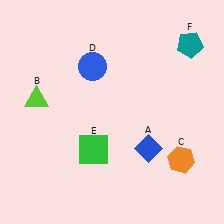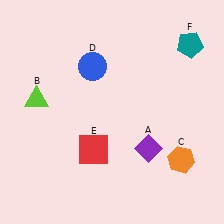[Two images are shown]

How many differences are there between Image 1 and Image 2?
There are 2 differences between the two images.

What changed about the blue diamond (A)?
In Image 1, A is blue. In Image 2, it changed to purple.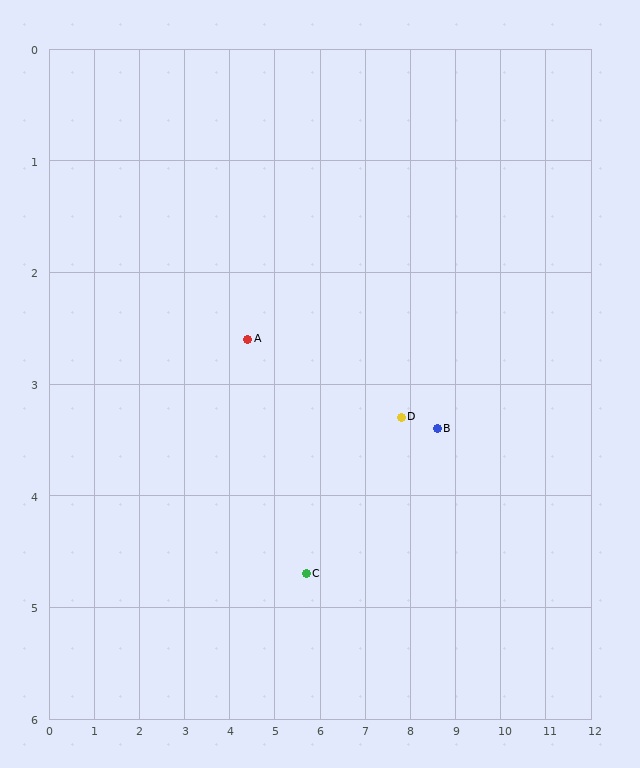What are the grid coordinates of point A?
Point A is at approximately (4.4, 2.6).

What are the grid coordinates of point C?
Point C is at approximately (5.7, 4.7).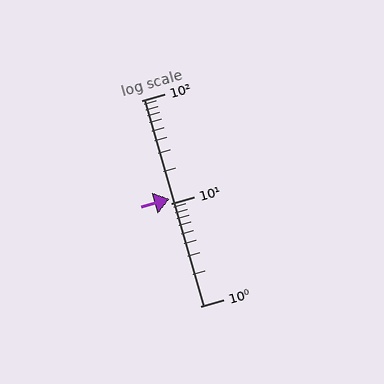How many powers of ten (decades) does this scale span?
The scale spans 2 decades, from 1 to 100.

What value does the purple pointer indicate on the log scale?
The pointer indicates approximately 11.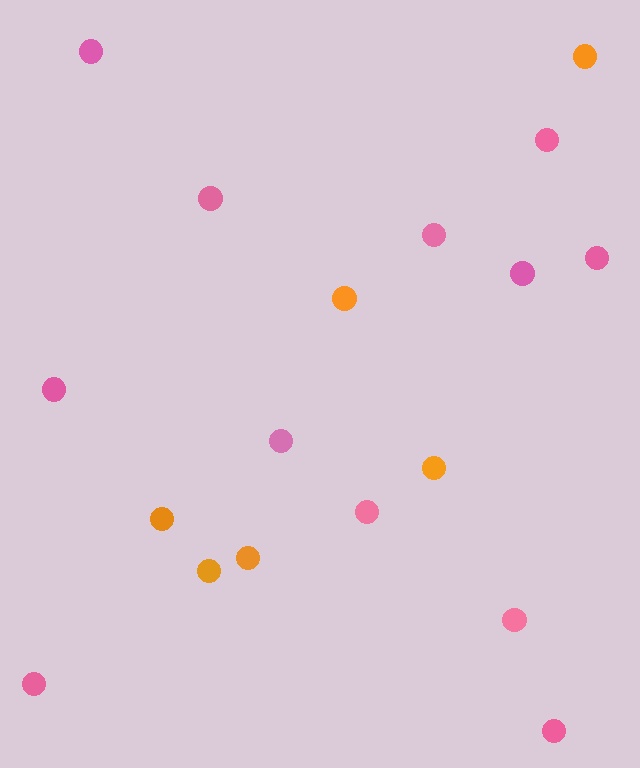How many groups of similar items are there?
There are 2 groups: one group of pink circles (12) and one group of orange circles (6).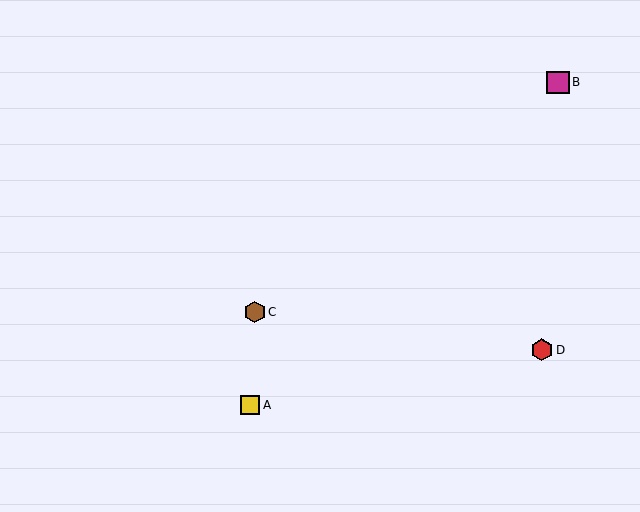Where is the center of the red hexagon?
The center of the red hexagon is at (542, 350).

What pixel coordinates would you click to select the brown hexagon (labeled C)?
Click at (255, 312) to select the brown hexagon C.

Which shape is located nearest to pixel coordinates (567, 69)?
The magenta square (labeled B) at (558, 82) is nearest to that location.